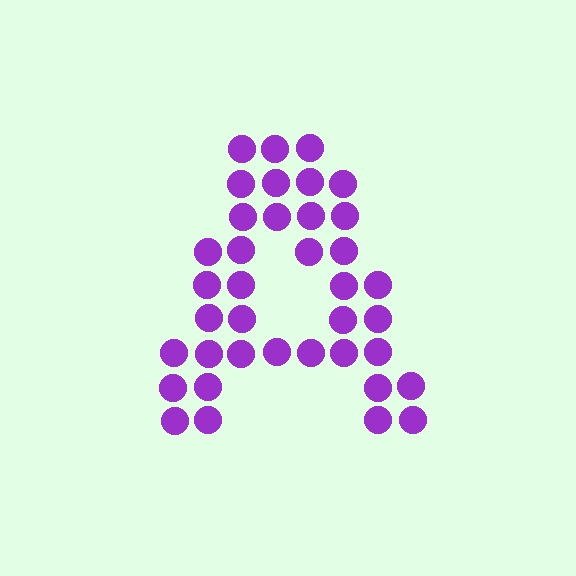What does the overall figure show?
The overall figure shows the letter A.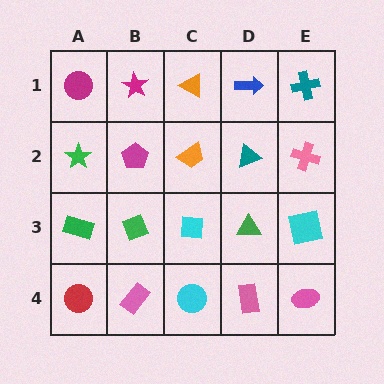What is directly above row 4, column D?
A green triangle.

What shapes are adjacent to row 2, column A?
A magenta circle (row 1, column A), a green rectangle (row 3, column A), a magenta pentagon (row 2, column B).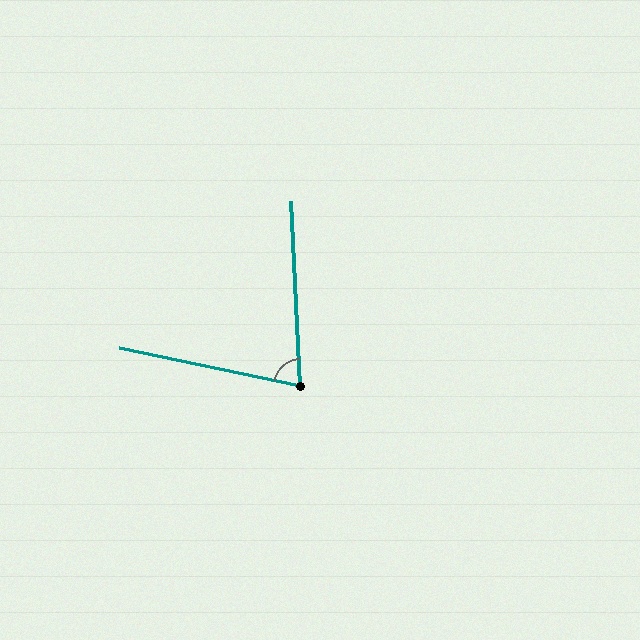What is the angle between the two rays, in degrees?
Approximately 75 degrees.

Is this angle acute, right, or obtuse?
It is acute.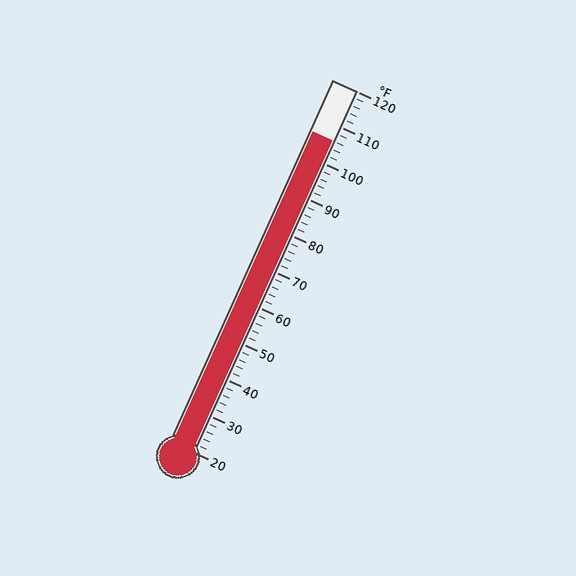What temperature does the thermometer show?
The thermometer shows approximately 106°F.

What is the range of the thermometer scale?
The thermometer scale ranges from 20°F to 120°F.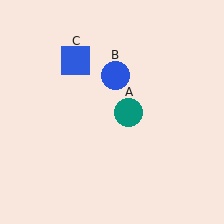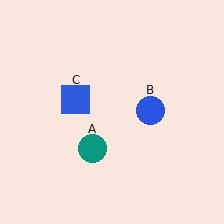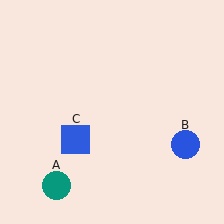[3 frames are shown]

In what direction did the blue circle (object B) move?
The blue circle (object B) moved down and to the right.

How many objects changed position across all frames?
3 objects changed position: teal circle (object A), blue circle (object B), blue square (object C).